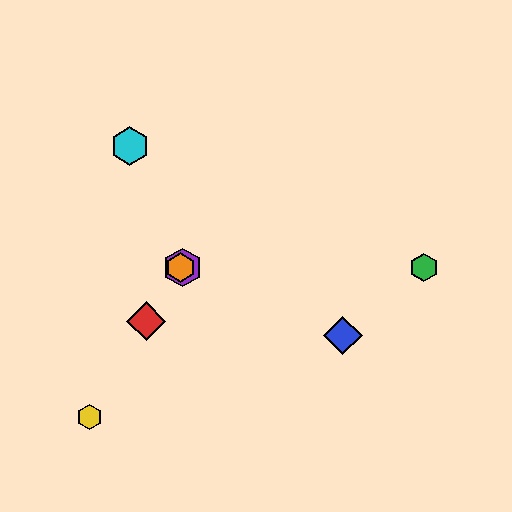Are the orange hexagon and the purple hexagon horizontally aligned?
Yes, both are at y≈268.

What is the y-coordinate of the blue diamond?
The blue diamond is at y≈335.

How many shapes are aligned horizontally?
3 shapes (the green hexagon, the purple hexagon, the orange hexagon) are aligned horizontally.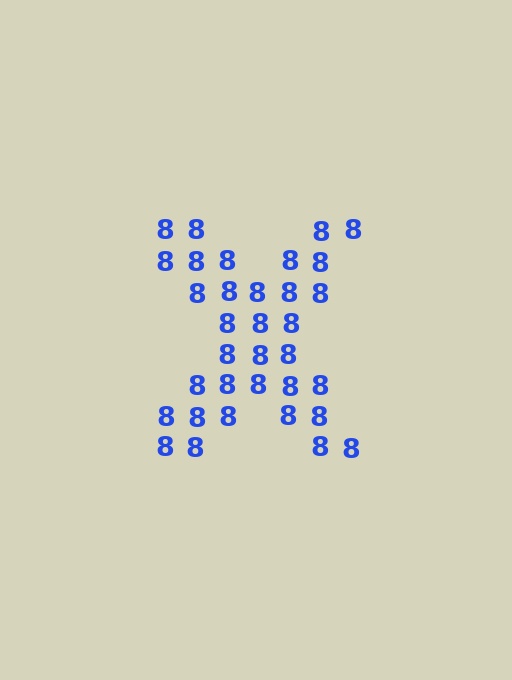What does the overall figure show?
The overall figure shows the letter X.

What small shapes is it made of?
It is made of small digit 8's.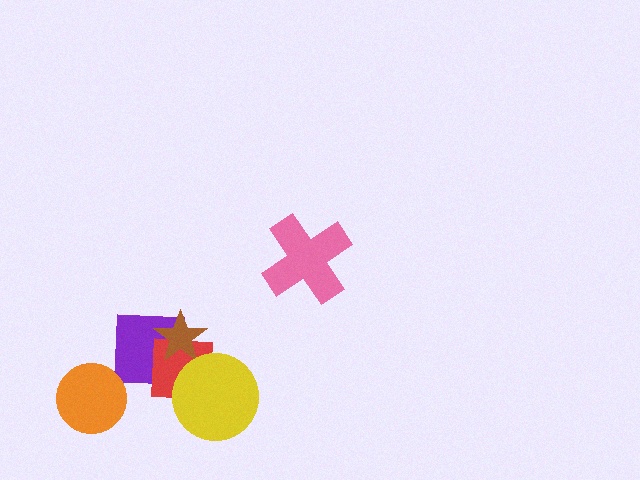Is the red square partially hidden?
Yes, it is partially covered by another shape.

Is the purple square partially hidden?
Yes, it is partially covered by another shape.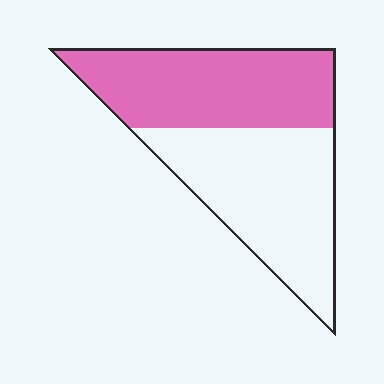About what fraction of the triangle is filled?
About one half (1/2).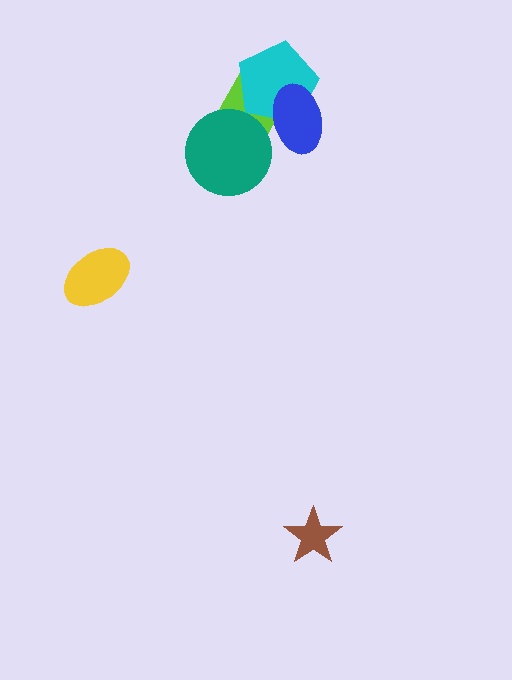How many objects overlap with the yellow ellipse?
0 objects overlap with the yellow ellipse.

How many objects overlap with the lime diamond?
3 objects overlap with the lime diamond.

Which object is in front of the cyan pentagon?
The blue ellipse is in front of the cyan pentagon.